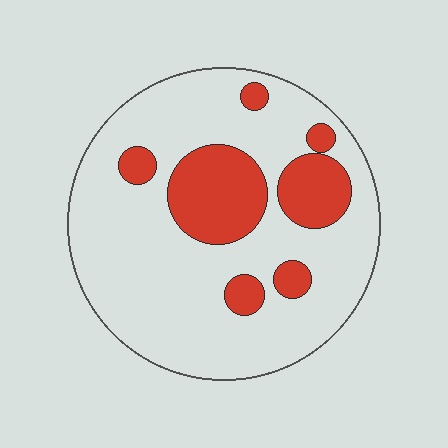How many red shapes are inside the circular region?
7.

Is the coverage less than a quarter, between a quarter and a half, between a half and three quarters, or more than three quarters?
Less than a quarter.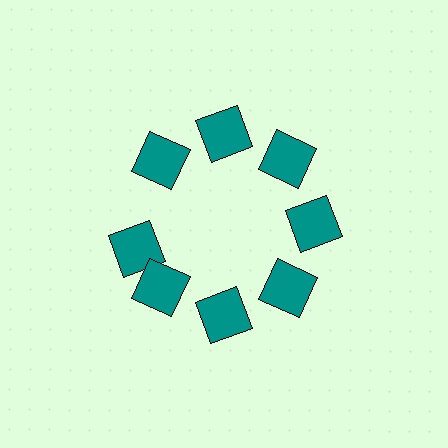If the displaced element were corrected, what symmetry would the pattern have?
It would have 8-fold rotational symmetry — the pattern would map onto itself every 45 degrees.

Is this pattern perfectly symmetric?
No. The 8 teal squares are arranged in a ring, but one element near the 9 o'clock position is rotated out of alignment along the ring, breaking the 8-fold rotational symmetry.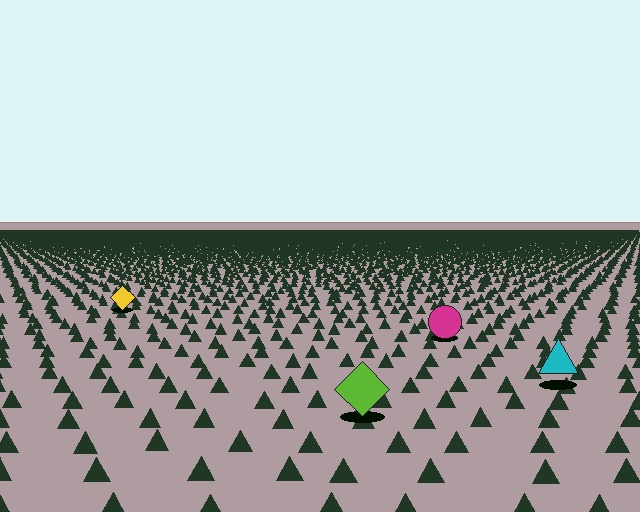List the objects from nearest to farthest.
From nearest to farthest: the lime diamond, the cyan triangle, the magenta circle, the yellow diamond.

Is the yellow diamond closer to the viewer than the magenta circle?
No. The magenta circle is closer — you can tell from the texture gradient: the ground texture is coarser near it.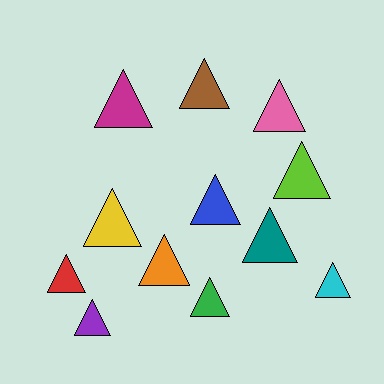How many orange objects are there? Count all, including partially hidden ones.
There is 1 orange object.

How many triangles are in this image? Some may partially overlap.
There are 12 triangles.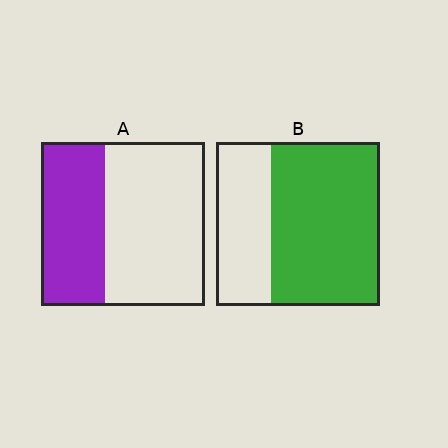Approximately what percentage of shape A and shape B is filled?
A is approximately 40% and B is approximately 65%.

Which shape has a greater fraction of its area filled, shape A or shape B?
Shape B.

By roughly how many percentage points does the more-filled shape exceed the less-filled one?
By roughly 25 percentage points (B over A).